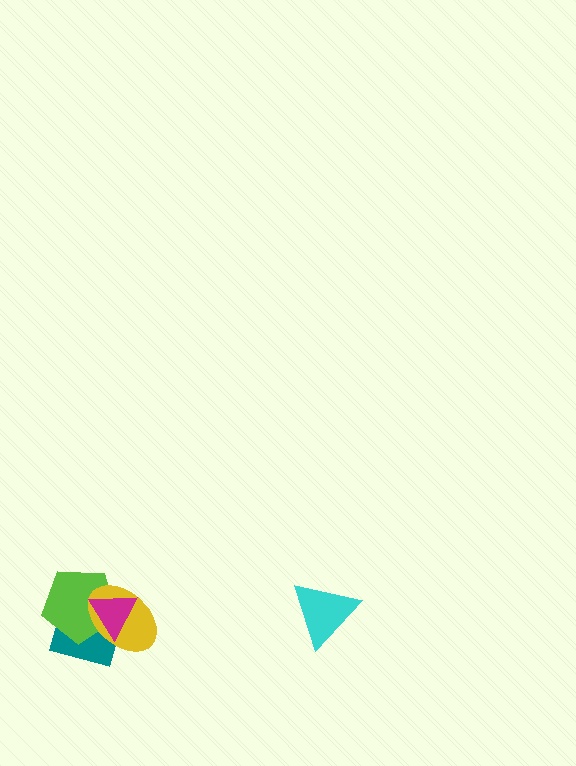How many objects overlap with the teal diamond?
3 objects overlap with the teal diamond.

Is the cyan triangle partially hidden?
No, no other shape covers it.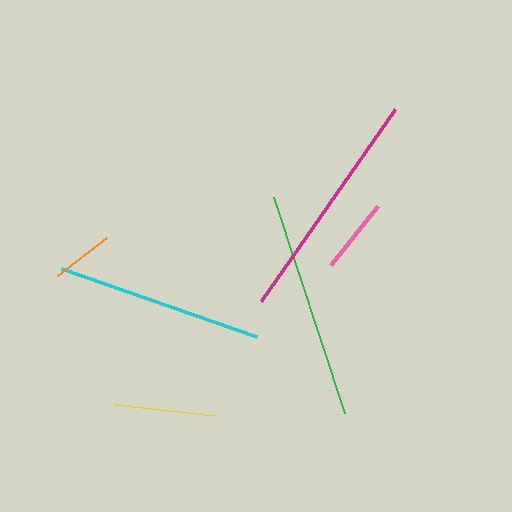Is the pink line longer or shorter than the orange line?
The pink line is longer than the orange line.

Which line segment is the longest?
The magenta line is the longest at approximately 234 pixels.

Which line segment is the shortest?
The orange line is the shortest at approximately 61 pixels.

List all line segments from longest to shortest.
From longest to shortest: magenta, green, cyan, yellow, pink, orange.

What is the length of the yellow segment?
The yellow segment is approximately 99 pixels long.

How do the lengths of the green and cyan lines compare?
The green and cyan lines are approximately the same length.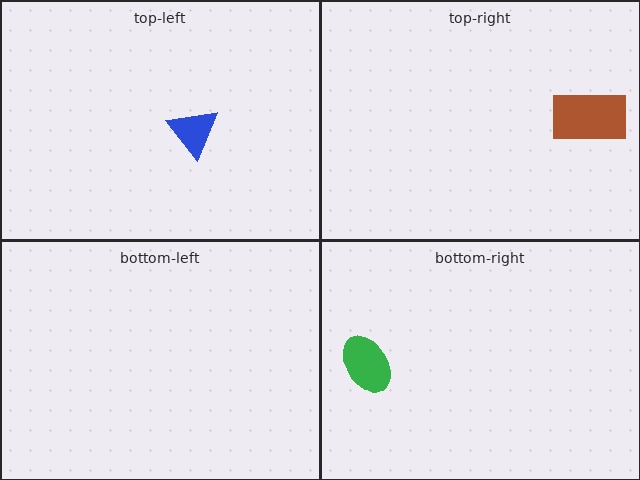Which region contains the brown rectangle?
The top-right region.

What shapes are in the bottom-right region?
The green ellipse.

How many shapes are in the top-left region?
1.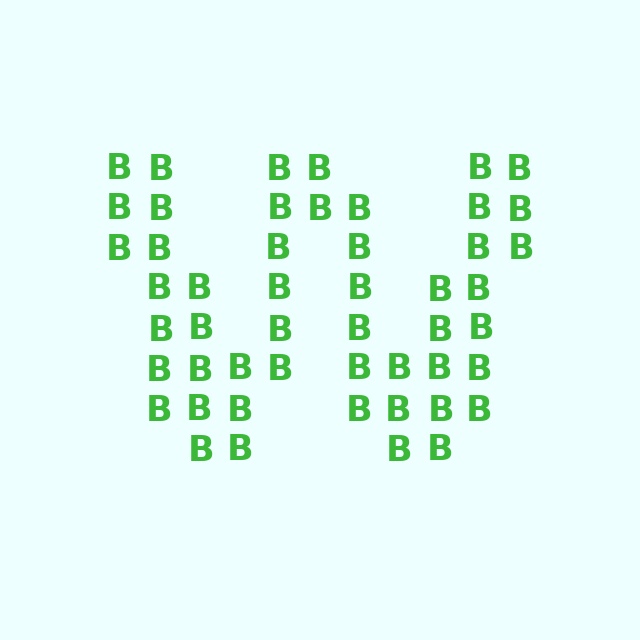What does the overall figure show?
The overall figure shows the letter W.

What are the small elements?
The small elements are letter B's.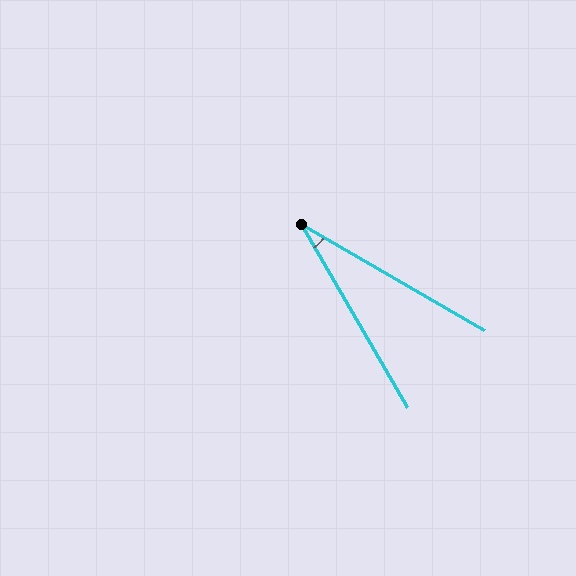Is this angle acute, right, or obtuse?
It is acute.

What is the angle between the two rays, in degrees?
Approximately 30 degrees.